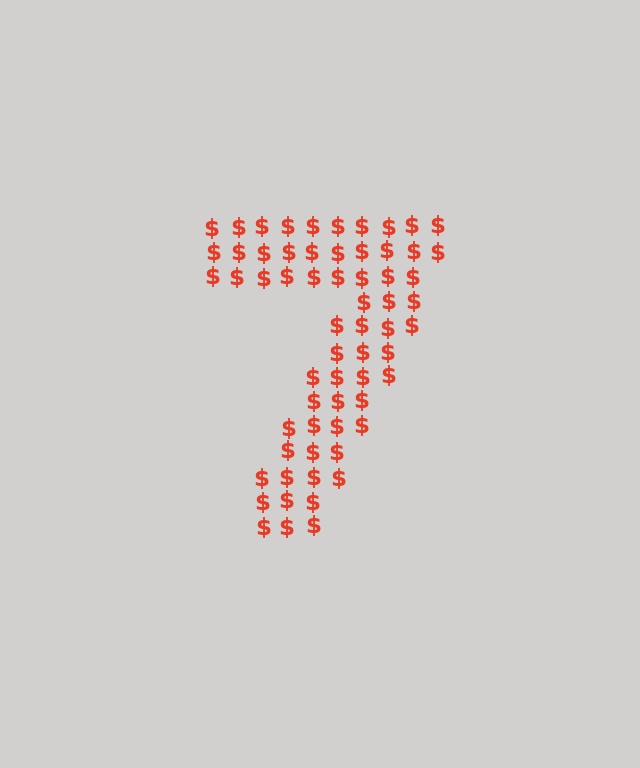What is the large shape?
The large shape is the digit 7.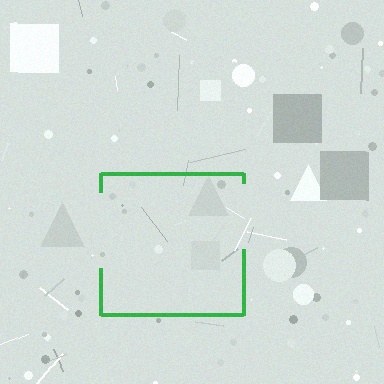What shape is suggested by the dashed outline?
The dashed outline suggests a square.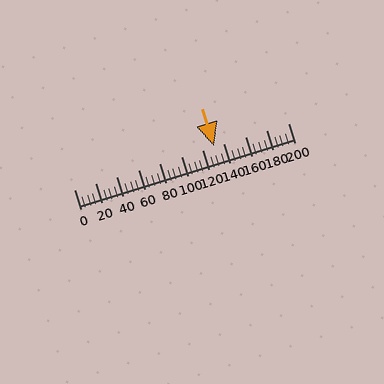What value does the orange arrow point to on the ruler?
The orange arrow points to approximately 131.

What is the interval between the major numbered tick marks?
The major tick marks are spaced 20 units apart.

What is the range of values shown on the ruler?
The ruler shows values from 0 to 200.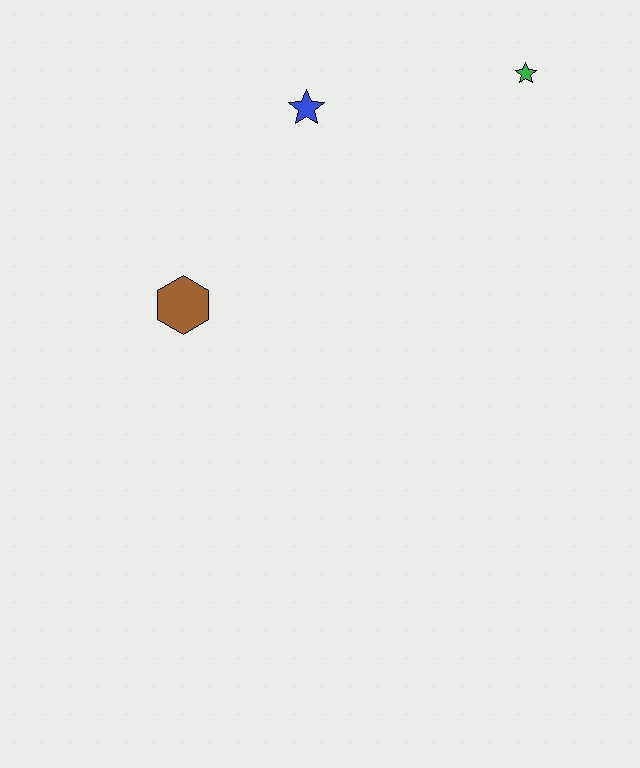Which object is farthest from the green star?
The brown hexagon is farthest from the green star.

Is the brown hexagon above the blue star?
No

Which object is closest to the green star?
The blue star is closest to the green star.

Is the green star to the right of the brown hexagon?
Yes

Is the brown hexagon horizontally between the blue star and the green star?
No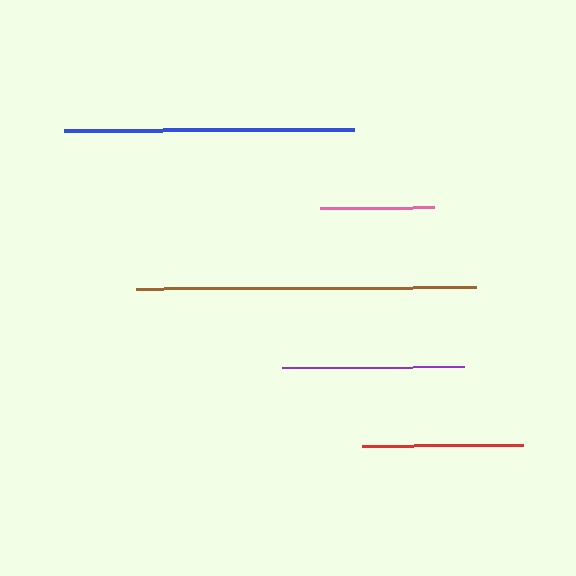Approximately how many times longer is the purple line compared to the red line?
The purple line is approximately 1.1 times the length of the red line.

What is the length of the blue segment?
The blue segment is approximately 291 pixels long.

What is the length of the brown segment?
The brown segment is approximately 339 pixels long.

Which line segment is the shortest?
The pink line is the shortest at approximately 114 pixels.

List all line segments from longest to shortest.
From longest to shortest: brown, blue, purple, red, pink.